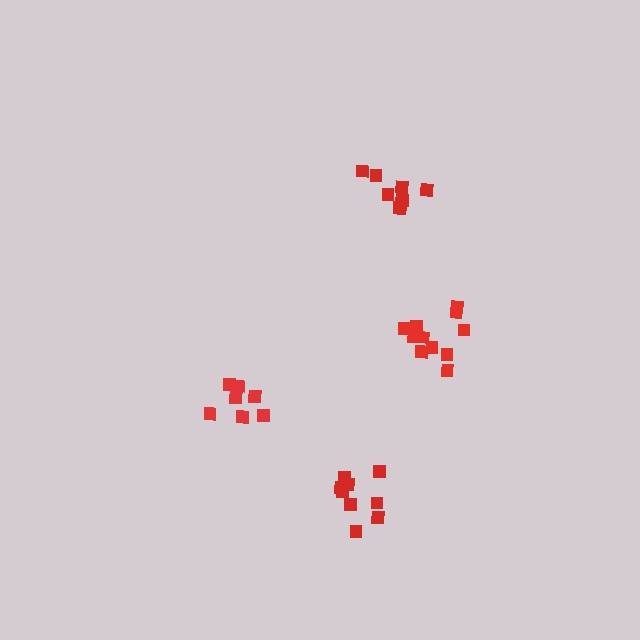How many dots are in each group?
Group 1: 8 dots, Group 2: 11 dots, Group 3: 10 dots, Group 4: 7 dots (36 total).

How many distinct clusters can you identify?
There are 4 distinct clusters.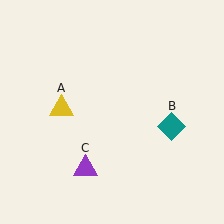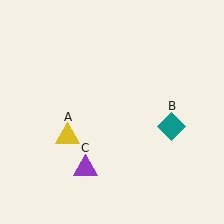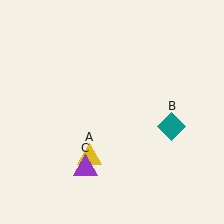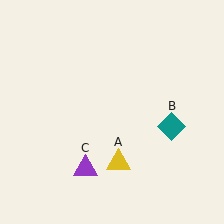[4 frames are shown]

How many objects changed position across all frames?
1 object changed position: yellow triangle (object A).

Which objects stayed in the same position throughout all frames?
Teal diamond (object B) and purple triangle (object C) remained stationary.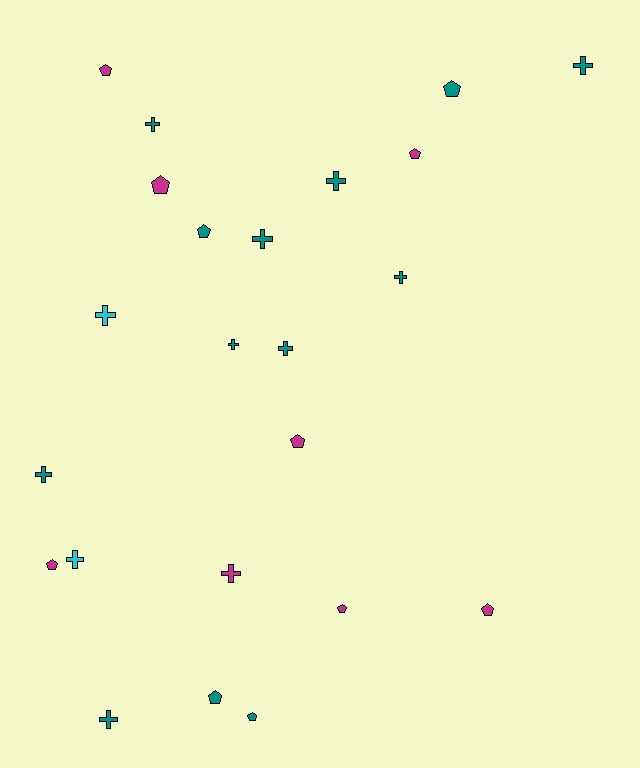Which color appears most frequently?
Teal, with 13 objects.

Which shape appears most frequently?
Cross, with 12 objects.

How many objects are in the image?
There are 23 objects.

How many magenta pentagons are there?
There are 7 magenta pentagons.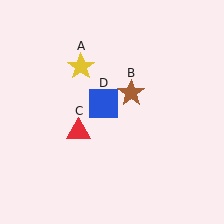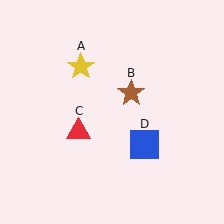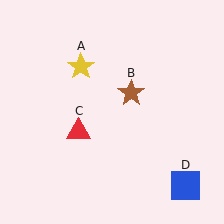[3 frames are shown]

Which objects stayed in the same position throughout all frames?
Yellow star (object A) and brown star (object B) and red triangle (object C) remained stationary.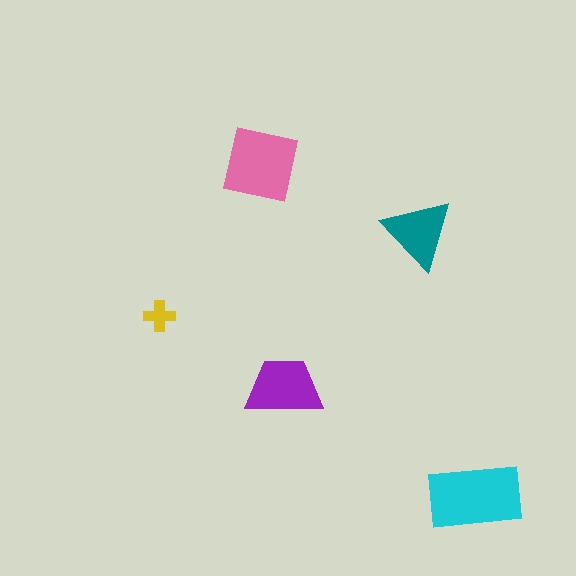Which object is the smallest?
The yellow cross.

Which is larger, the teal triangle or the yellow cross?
The teal triangle.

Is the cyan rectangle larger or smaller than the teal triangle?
Larger.